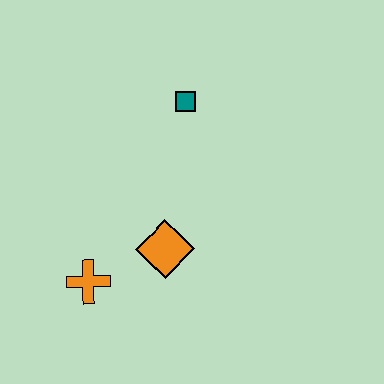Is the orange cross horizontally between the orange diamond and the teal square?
No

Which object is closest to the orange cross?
The orange diamond is closest to the orange cross.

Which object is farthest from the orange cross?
The teal square is farthest from the orange cross.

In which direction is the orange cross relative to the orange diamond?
The orange cross is to the left of the orange diamond.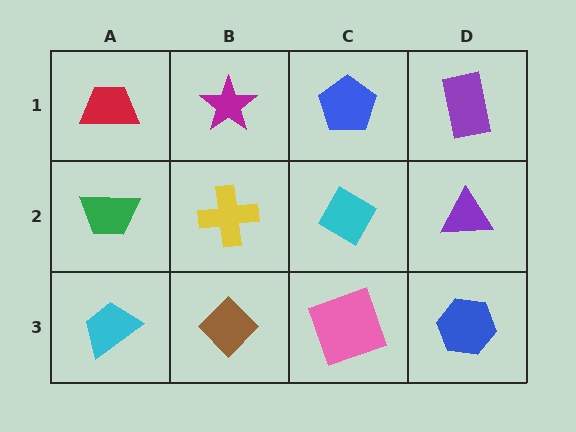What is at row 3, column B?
A brown diamond.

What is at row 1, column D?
A purple rectangle.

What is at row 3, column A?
A cyan trapezoid.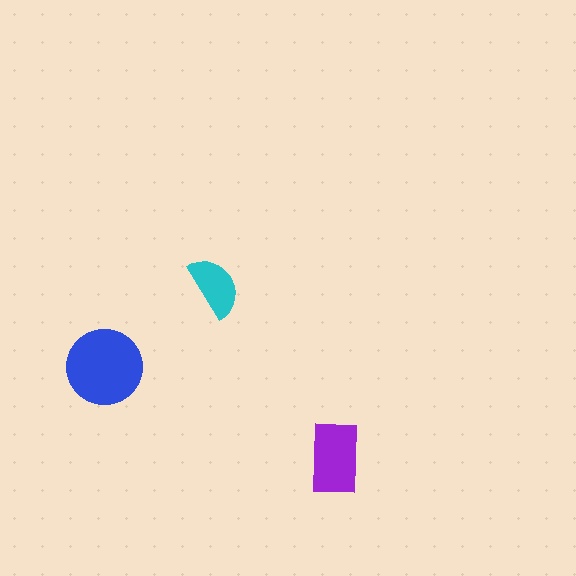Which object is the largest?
The blue circle.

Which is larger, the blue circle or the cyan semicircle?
The blue circle.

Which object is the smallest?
The cyan semicircle.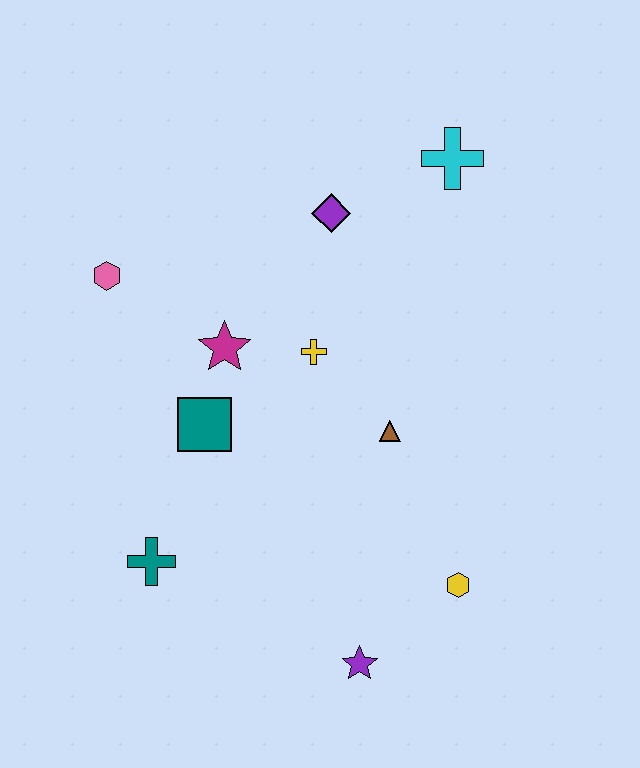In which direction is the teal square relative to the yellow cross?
The teal square is to the left of the yellow cross.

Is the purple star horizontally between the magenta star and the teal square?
No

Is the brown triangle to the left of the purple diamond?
No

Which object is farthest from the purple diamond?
The purple star is farthest from the purple diamond.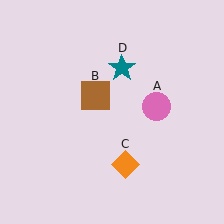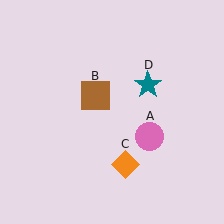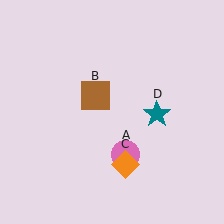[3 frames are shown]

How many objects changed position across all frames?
2 objects changed position: pink circle (object A), teal star (object D).